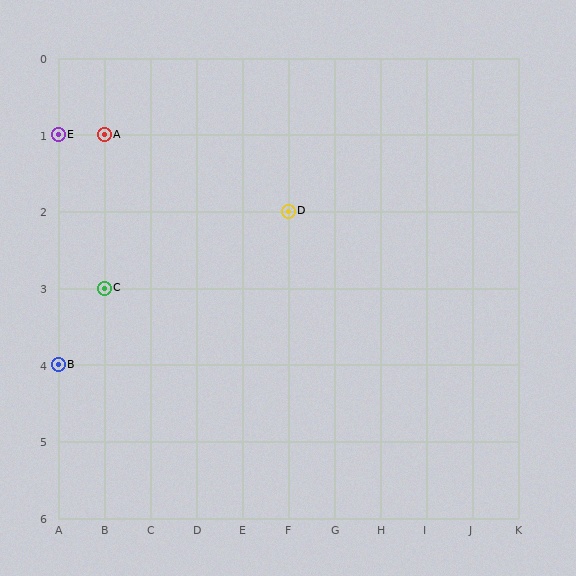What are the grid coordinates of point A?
Point A is at grid coordinates (B, 1).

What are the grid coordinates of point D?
Point D is at grid coordinates (F, 2).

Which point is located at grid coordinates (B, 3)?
Point C is at (B, 3).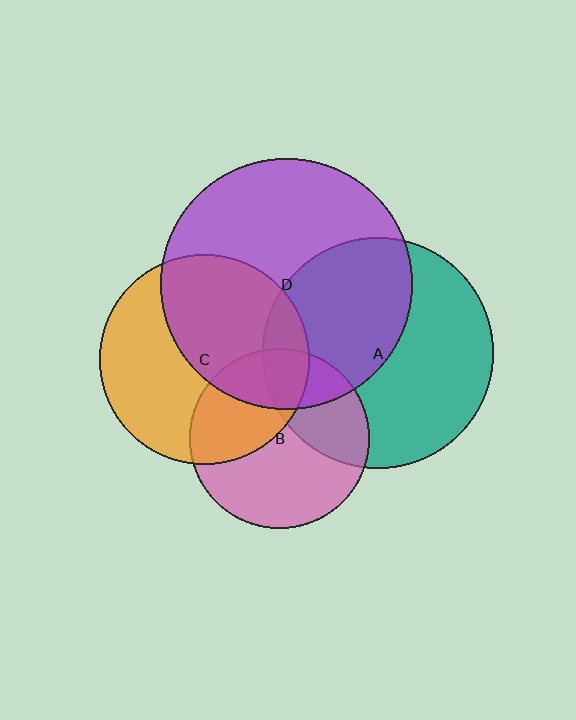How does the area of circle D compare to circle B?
Approximately 1.9 times.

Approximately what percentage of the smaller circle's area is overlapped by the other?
Approximately 50%.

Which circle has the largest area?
Circle D (purple).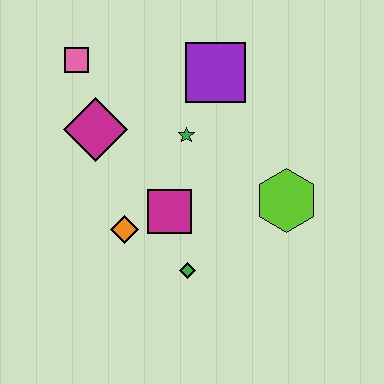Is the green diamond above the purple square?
No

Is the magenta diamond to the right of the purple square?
No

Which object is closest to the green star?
The purple square is closest to the green star.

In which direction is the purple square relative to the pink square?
The purple square is to the right of the pink square.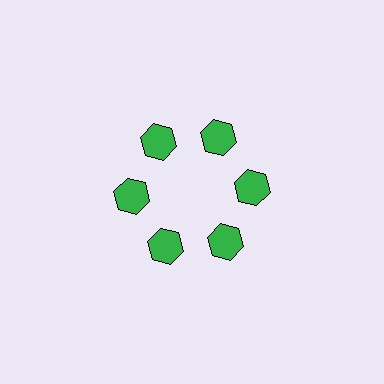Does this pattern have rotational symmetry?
Yes, this pattern has 6-fold rotational symmetry. It looks the same after rotating 60 degrees around the center.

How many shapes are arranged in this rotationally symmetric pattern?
There are 6 shapes, arranged in 6 groups of 1.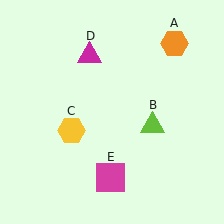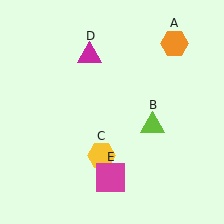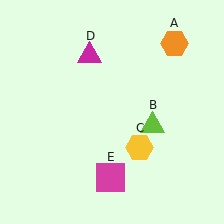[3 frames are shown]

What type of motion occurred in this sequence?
The yellow hexagon (object C) rotated counterclockwise around the center of the scene.